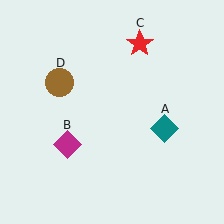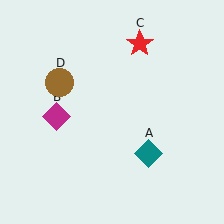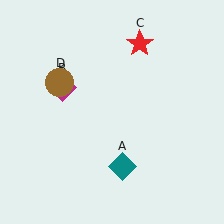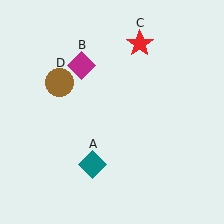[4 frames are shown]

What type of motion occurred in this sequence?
The teal diamond (object A), magenta diamond (object B) rotated clockwise around the center of the scene.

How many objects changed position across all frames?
2 objects changed position: teal diamond (object A), magenta diamond (object B).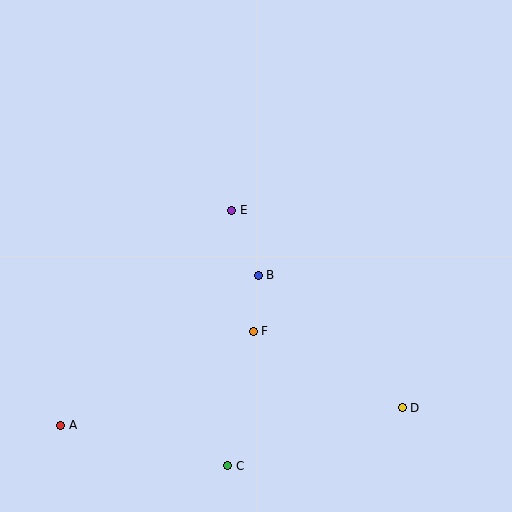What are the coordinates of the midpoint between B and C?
The midpoint between B and C is at (243, 371).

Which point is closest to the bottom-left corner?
Point A is closest to the bottom-left corner.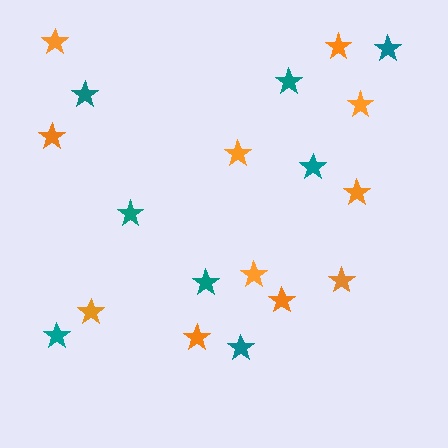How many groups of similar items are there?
There are 2 groups: one group of orange stars (11) and one group of teal stars (8).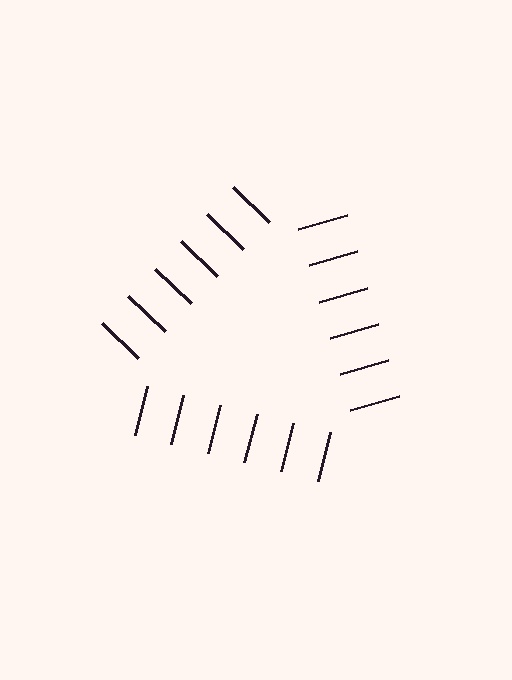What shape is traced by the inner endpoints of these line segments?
An illusory triangle — the line segments terminate on its edges but no continuous stroke is drawn.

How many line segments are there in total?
18 — 6 along each of the 3 edges.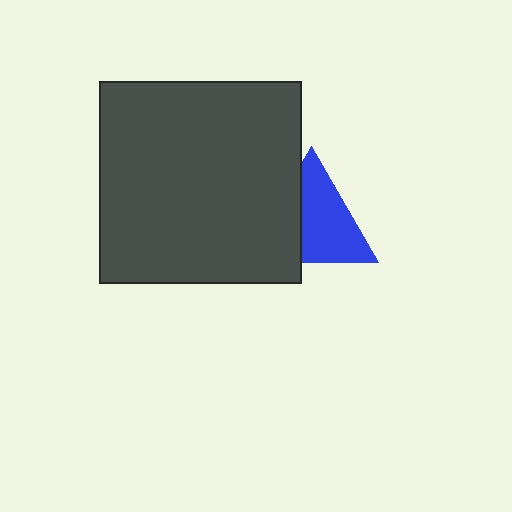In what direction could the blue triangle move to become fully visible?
The blue triangle could move right. That would shift it out from behind the dark gray square entirely.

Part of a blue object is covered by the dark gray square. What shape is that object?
It is a triangle.